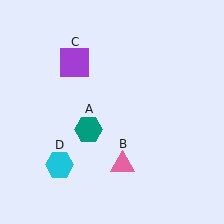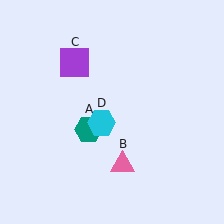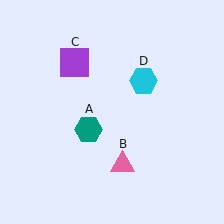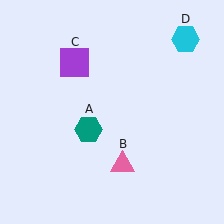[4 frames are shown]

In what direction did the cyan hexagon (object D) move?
The cyan hexagon (object D) moved up and to the right.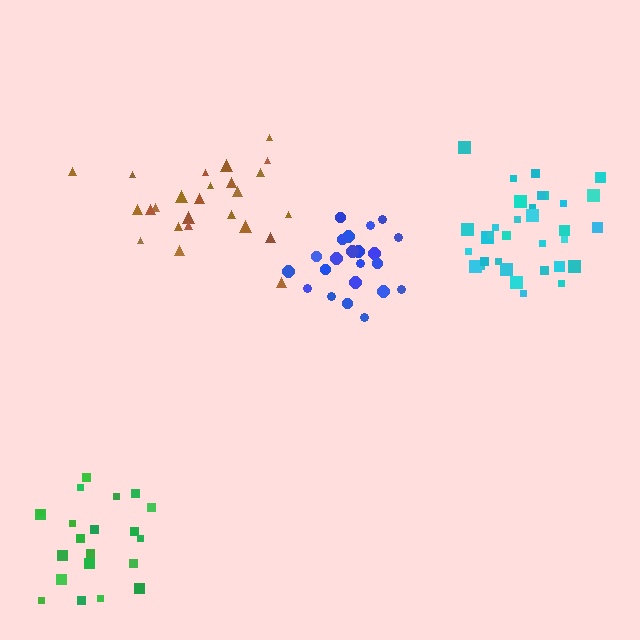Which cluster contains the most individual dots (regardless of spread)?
Cyan (33).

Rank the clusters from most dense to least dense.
blue, cyan, brown, green.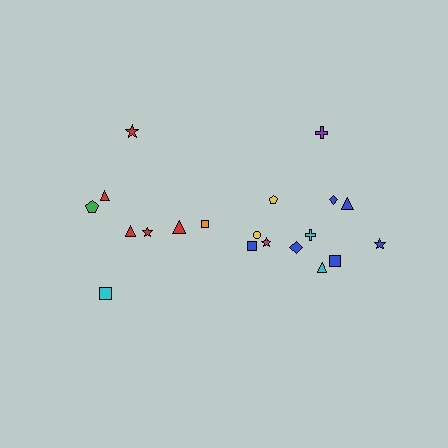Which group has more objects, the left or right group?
The right group.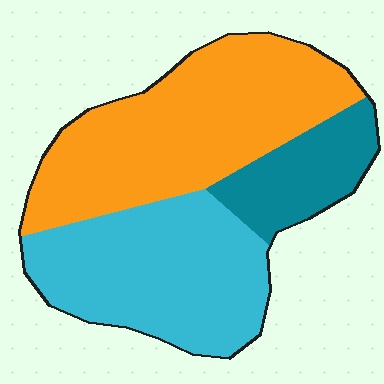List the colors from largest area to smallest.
From largest to smallest: orange, cyan, teal.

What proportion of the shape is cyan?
Cyan covers about 40% of the shape.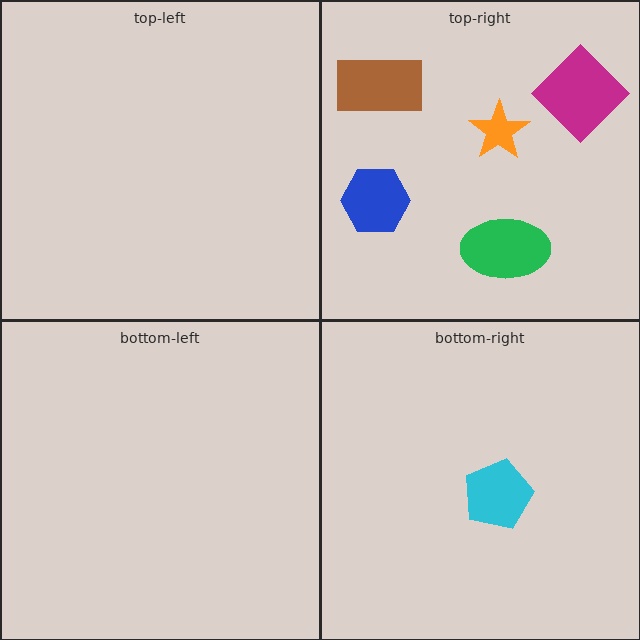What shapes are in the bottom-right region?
The cyan pentagon.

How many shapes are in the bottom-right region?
1.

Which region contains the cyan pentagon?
The bottom-right region.